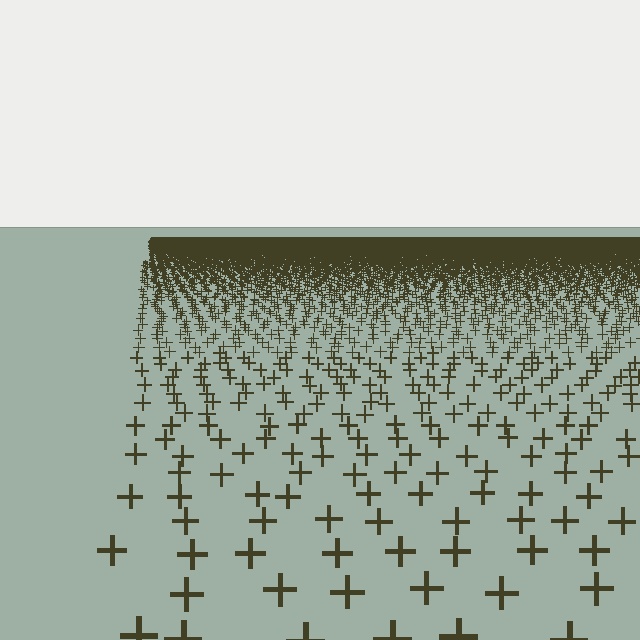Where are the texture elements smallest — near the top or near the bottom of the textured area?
Near the top.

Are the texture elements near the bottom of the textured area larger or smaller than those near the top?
Larger. Near the bottom, elements are closer to the viewer and appear at a bigger on-screen size.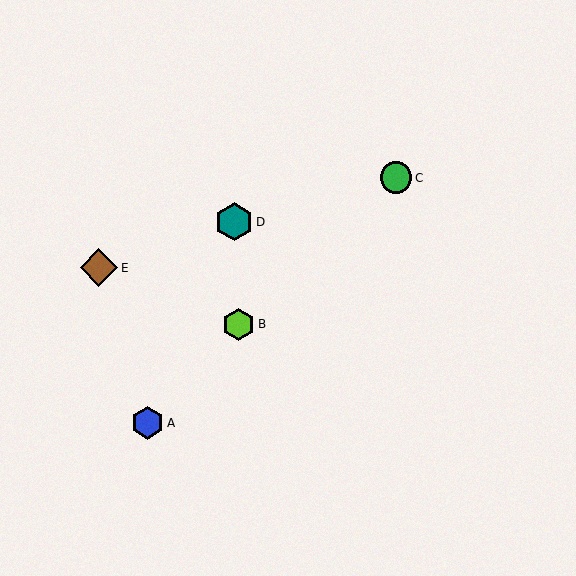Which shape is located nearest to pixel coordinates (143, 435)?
The blue hexagon (labeled A) at (147, 423) is nearest to that location.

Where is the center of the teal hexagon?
The center of the teal hexagon is at (234, 222).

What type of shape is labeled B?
Shape B is a lime hexagon.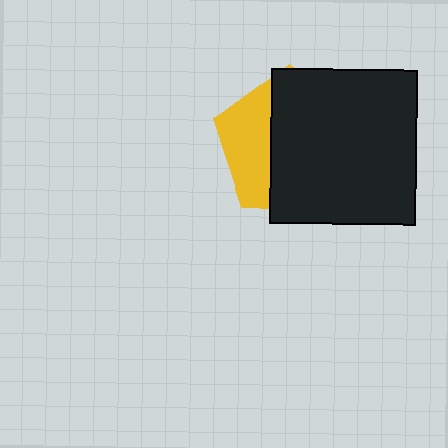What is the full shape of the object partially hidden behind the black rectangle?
The partially hidden object is a yellow pentagon.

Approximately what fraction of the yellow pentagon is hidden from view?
Roughly 67% of the yellow pentagon is hidden behind the black rectangle.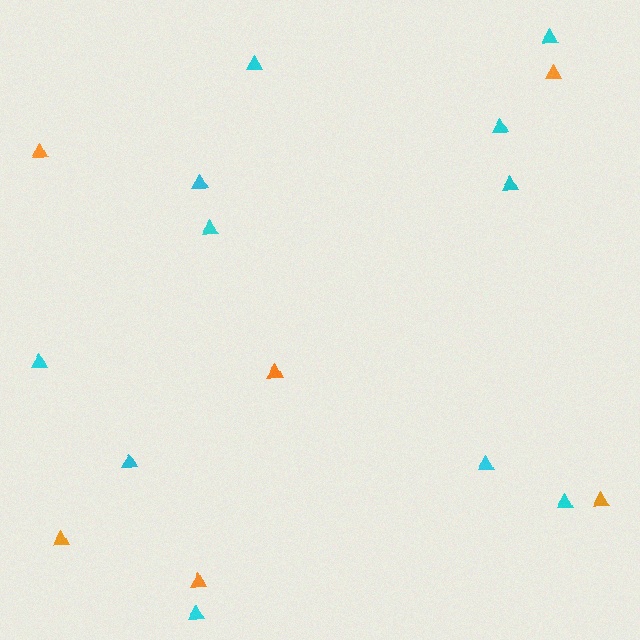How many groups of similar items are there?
There are 2 groups: one group of orange triangles (6) and one group of cyan triangles (11).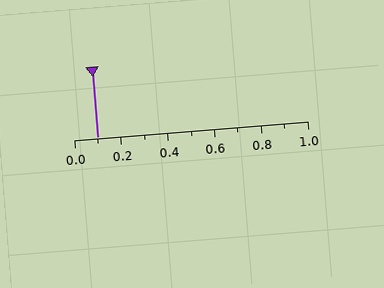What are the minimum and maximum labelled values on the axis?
The axis runs from 0.0 to 1.0.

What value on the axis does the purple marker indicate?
The marker indicates approximately 0.1.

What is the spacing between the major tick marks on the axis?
The major ticks are spaced 0.2 apart.